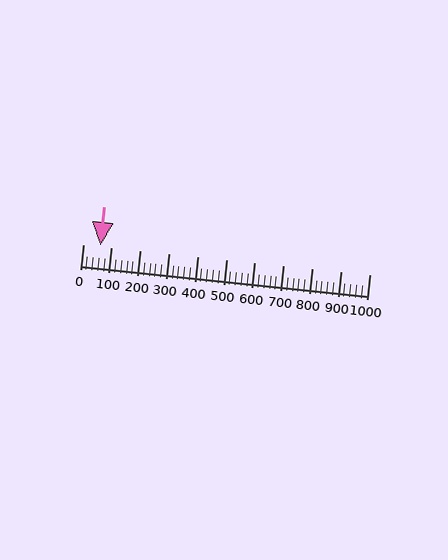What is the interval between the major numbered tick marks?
The major tick marks are spaced 100 units apart.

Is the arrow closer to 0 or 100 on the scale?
The arrow is closer to 100.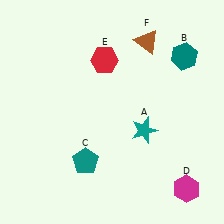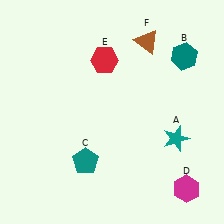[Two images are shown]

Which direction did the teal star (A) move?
The teal star (A) moved right.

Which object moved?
The teal star (A) moved right.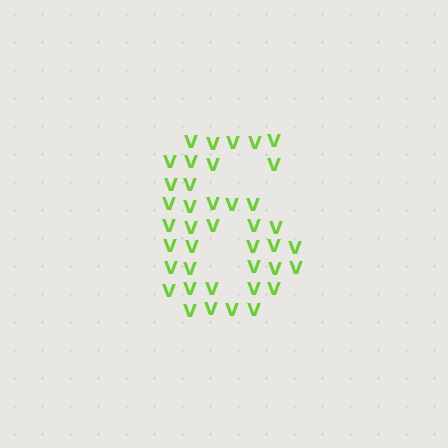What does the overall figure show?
The overall figure shows the digit 6.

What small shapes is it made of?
It is made of small letter V's.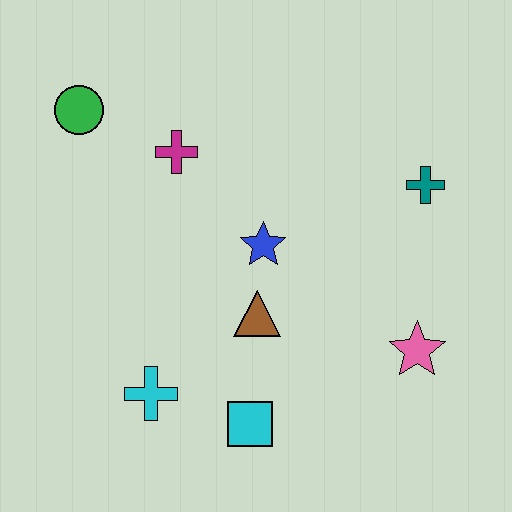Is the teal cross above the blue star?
Yes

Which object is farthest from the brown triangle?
The green circle is farthest from the brown triangle.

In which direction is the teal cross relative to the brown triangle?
The teal cross is to the right of the brown triangle.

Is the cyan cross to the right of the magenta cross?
No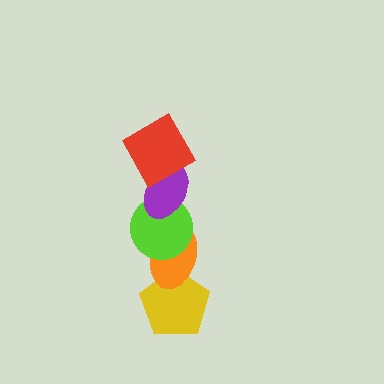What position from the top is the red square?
The red square is 1st from the top.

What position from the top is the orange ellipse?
The orange ellipse is 4th from the top.